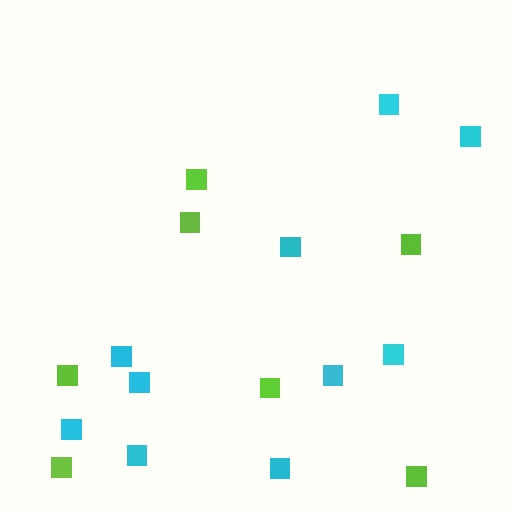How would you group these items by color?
There are 2 groups: one group of cyan squares (10) and one group of lime squares (7).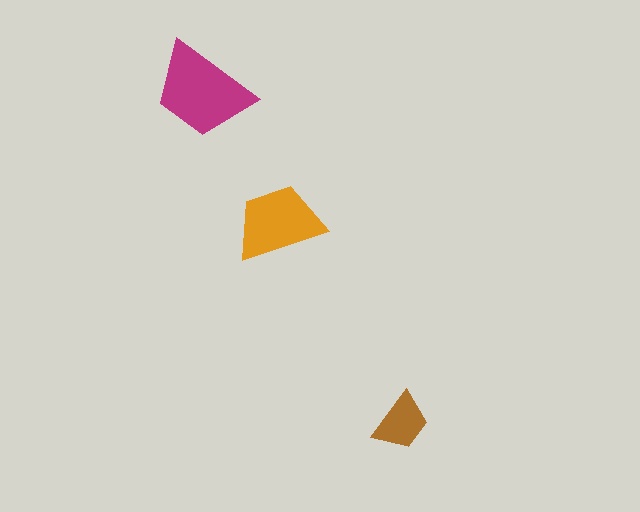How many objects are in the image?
There are 3 objects in the image.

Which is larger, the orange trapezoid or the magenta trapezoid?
The magenta one.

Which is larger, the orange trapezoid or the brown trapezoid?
The orange one.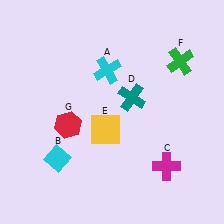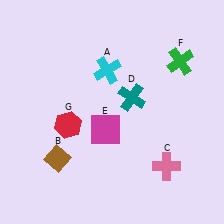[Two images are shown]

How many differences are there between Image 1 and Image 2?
There are 3 differences between the two images.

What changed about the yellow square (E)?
In Image 1, E is yellow. In Image 2, it changed to magenta.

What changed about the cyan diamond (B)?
In Image 1, B is cyan. In Image 2, it changed to brown.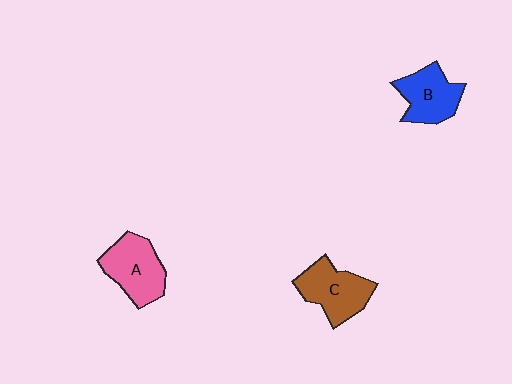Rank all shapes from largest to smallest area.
From largest to smallest: A (pink), C (brown), B (blue).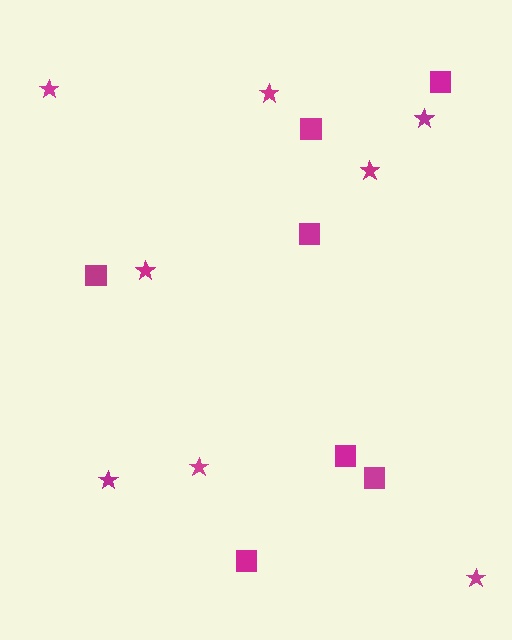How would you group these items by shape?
There are 2 groups: one group of squares (7) and one group of stars (8).